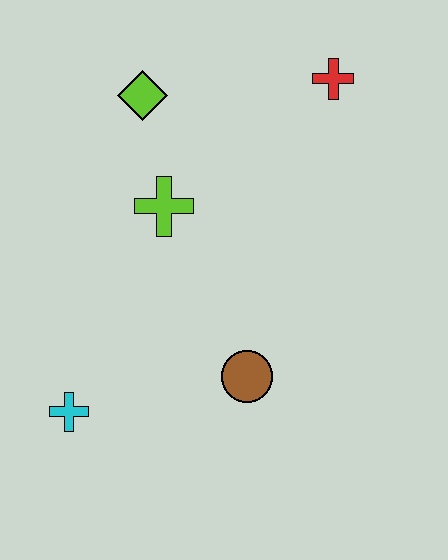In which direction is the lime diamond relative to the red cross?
The lime diamond is to the left of the red cross.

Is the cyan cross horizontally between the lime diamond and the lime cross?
No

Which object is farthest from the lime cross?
The cyan cross is farthest from the lime cross.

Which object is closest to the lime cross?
The lime diamond is closest to the lime cross.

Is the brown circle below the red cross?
Yes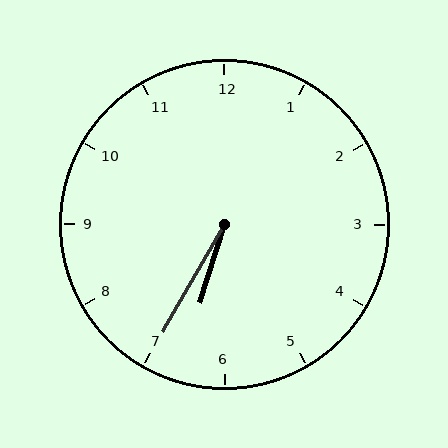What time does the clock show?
6:35.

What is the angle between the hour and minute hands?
Approximately 12 degrees.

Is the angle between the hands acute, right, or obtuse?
It is acute.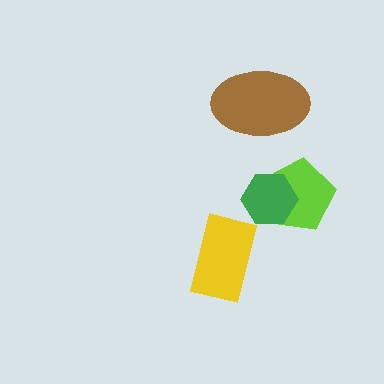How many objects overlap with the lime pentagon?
1 object overlaps with the lime pentagon.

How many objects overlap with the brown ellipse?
0 objects overlap with the brown ellipse.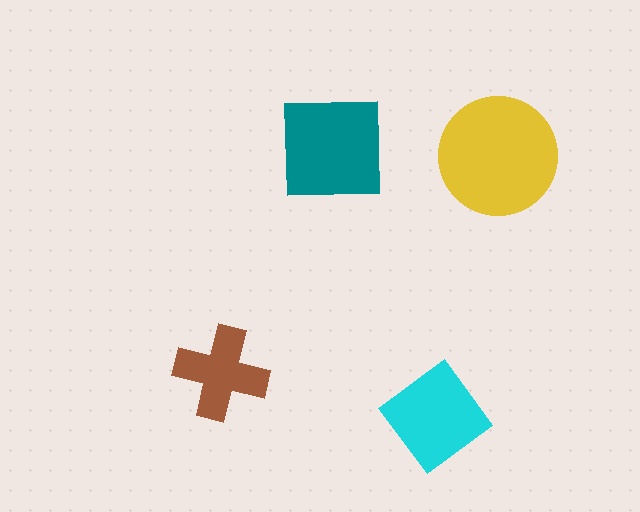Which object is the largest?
The yellow circle.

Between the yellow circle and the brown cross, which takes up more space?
The yellow circle.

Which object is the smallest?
The brown cross.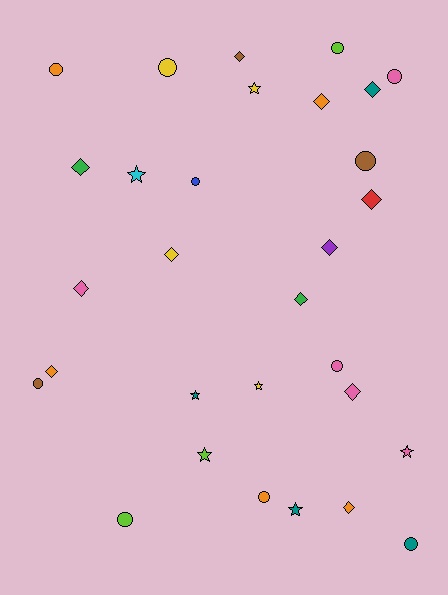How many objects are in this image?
There are 30 objects.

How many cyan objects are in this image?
There is 1 cyan object.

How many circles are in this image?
There are 11 circles.